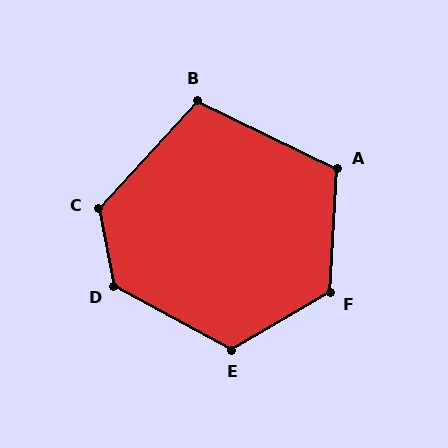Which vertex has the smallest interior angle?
B, at approximately 107 degrees.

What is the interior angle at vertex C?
Approximately 126 degrees (obtuse).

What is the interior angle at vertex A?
Approximately 113 degrees (obtuse).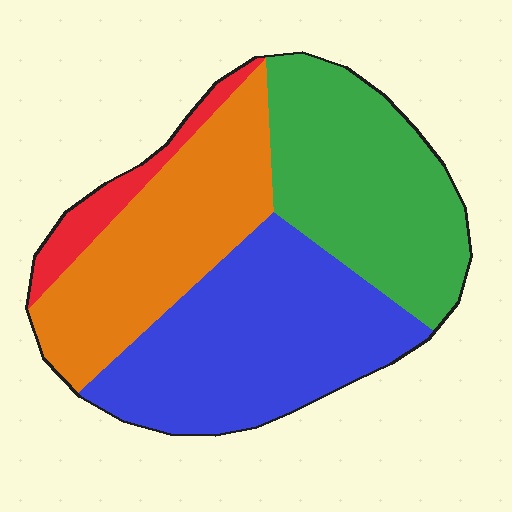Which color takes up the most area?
Blue, at roughly 35%.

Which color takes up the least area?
Red, at roughly 5%.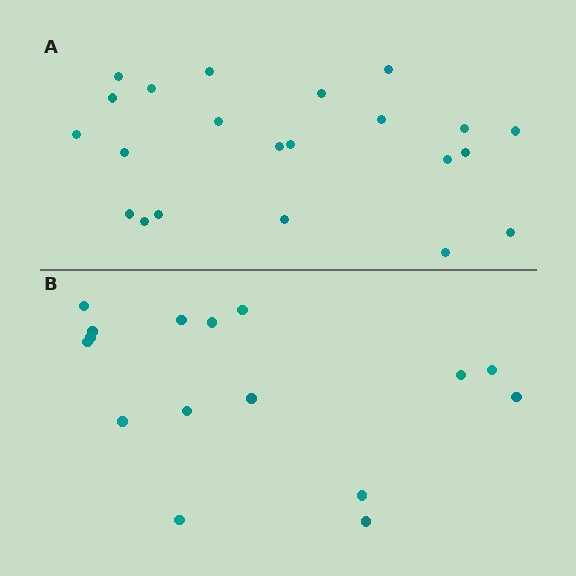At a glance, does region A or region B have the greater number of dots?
Region A (the top region) has more dots.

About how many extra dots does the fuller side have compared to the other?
Region A has about 6 more dots than region B.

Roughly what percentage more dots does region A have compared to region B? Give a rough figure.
About 40% more.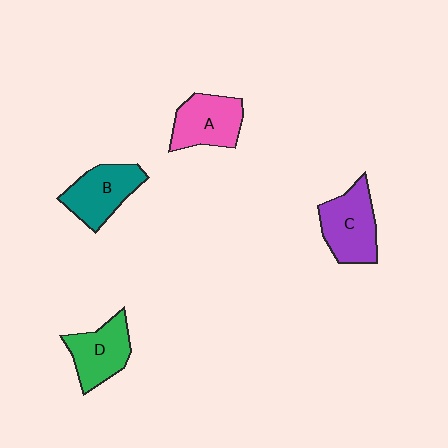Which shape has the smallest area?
Shape D (green).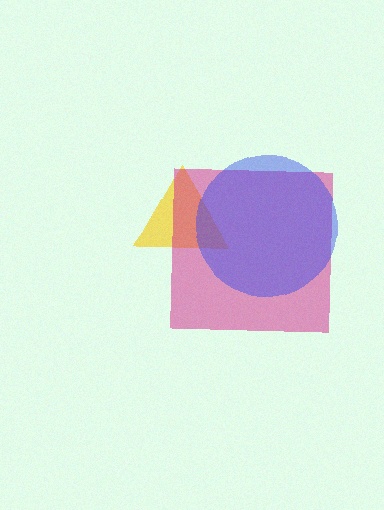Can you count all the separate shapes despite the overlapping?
Yes, there are 3 separate shapes.